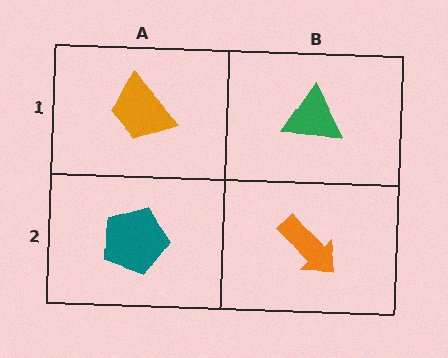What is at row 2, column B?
An orange arrow.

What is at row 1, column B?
A green triangle.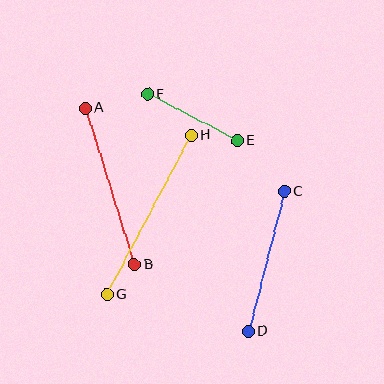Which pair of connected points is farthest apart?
Points G and H are farthest apart.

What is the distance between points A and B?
The distance is approximately 164 pixels.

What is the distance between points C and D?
The distance is approximately 144 pixels.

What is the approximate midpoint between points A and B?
The midpoint is at approximately (110, 186) pixels.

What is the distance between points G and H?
The distance is approximately 180 pixels.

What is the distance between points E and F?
The distance is approximately 101 pixels.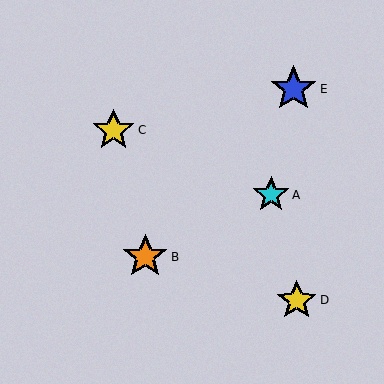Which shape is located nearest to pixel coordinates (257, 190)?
The cyan star (labeled A) at (271, 195) is nearest to that location.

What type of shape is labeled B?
Shape B is an orange star.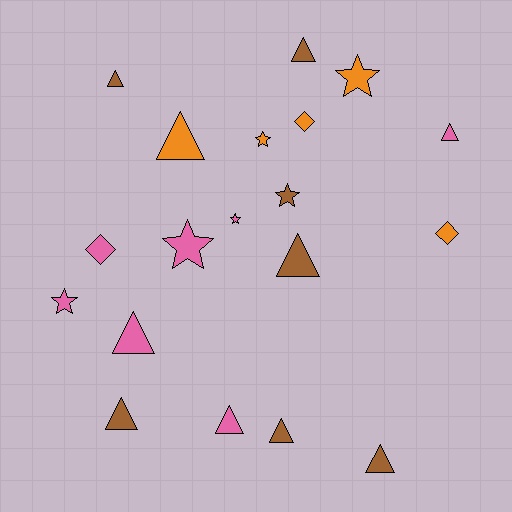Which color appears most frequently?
Brown, with 7 objects.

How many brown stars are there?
There is 1 brown star.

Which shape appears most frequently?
Triangle, with 10 objects.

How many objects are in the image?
There are 19 objects.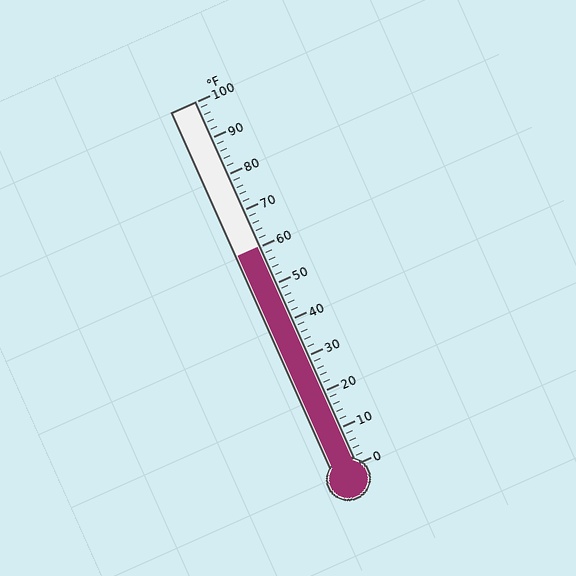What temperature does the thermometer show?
The thermometer shows approximately 60°F.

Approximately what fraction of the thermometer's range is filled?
The thermometer is filled to approximately 60% of its range.